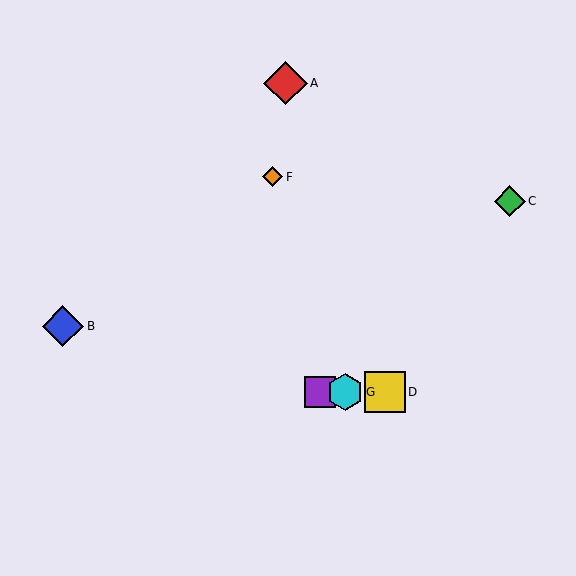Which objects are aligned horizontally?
Objects D, E, G are aligned horizontally.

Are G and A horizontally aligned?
No, G is at y≈392 and A is at y≈83.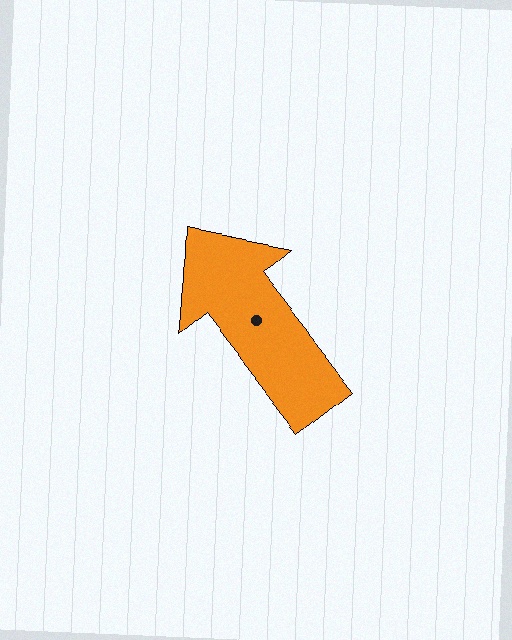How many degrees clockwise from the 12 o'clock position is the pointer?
Approximately 322 degrees.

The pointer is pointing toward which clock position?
Roughly 11 o'clock.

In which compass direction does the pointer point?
Northwest.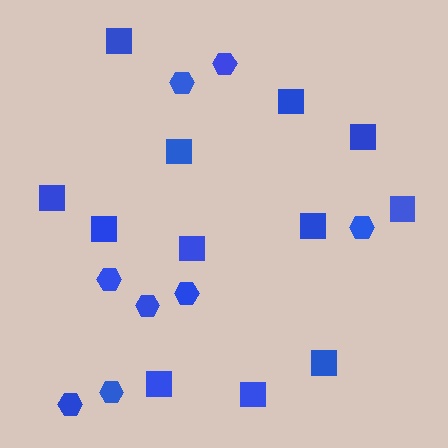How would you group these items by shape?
There are 2 groups: one group of squares (12) and one group of hexagons (8).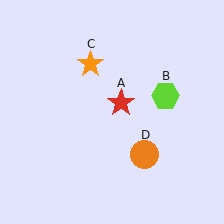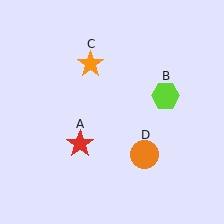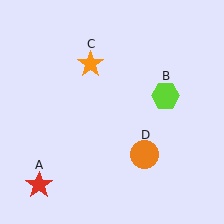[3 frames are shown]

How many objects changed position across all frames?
1 object changed position: red star (object A).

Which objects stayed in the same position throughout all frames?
Lime hexagon (object B) and orange star (object C) and orange circle (object D) remained stationary.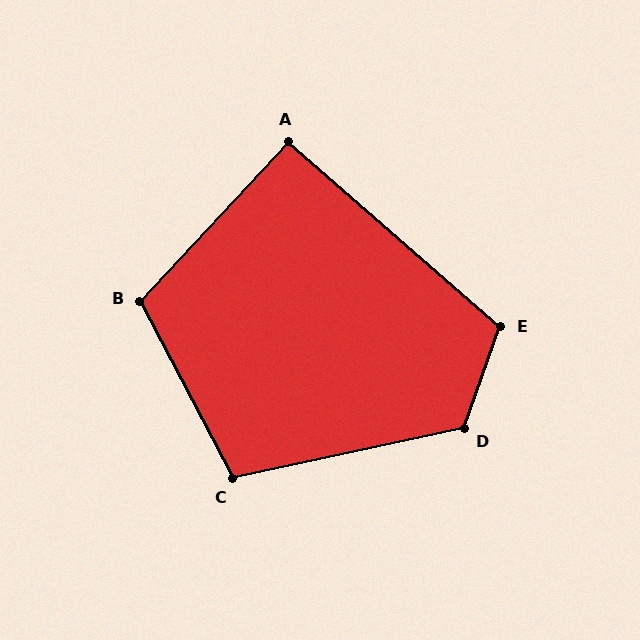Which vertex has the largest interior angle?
D, at approximately 122 degrees.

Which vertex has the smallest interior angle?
A, at approximately 92 degrees.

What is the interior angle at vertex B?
Approximately 110 degrees (obtuse).